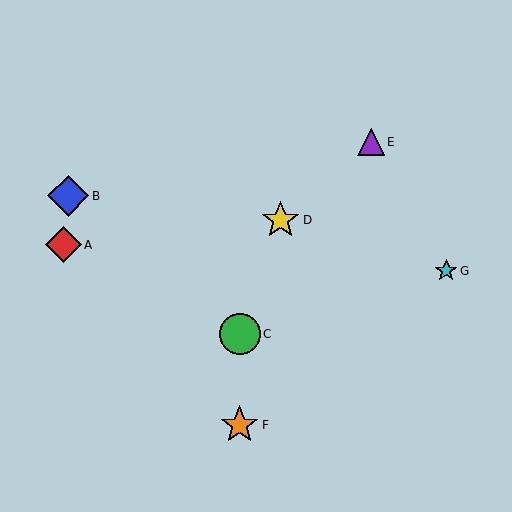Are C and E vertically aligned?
No, C is at x≈240 and E is at x≈371.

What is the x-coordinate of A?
Object A is at x≈63.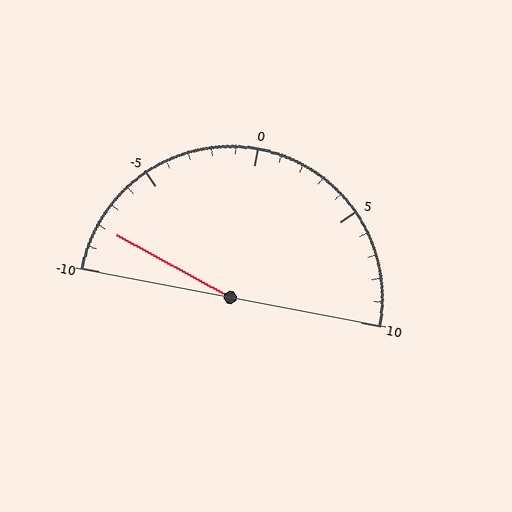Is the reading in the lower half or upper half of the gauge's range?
The reading is in the lower half of the range (-10 to 10).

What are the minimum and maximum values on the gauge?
The gauge ranges from -10 to 10.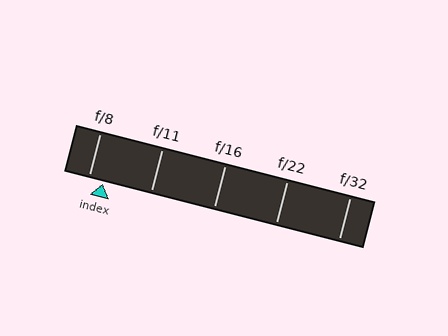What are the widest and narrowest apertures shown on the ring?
The widest aperture shown is f/8 and the narrowest is f/32.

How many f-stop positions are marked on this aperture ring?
There are 5 f-stop positions marked.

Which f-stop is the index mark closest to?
The index mark is closest to f/8.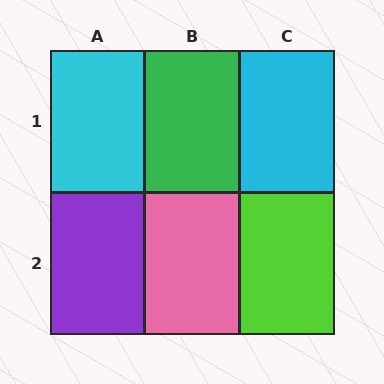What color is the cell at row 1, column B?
Green.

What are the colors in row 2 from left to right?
Purple, pink, lime.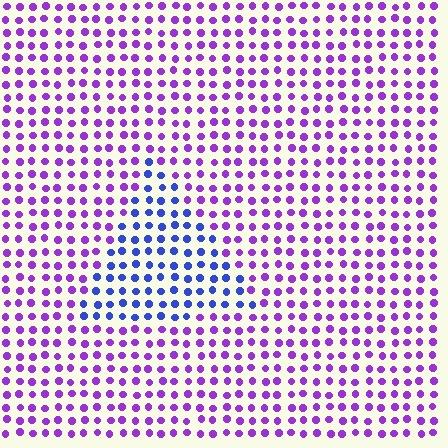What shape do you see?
I see a triangle.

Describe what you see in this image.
The image is filled with small purple elements in a uniform arrangement. A triangle-shaped region is visible where the elements are tinted to a slightly different hue, forming a subtle color boundary.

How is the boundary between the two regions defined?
The boundary is defined purely by a slight shift in hue (about 47 degrees). Spacing, size, and orientation are identical on both sides.